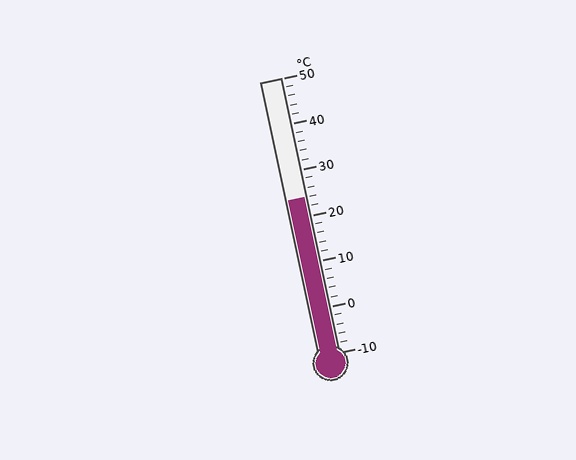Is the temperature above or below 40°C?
The temperature is below 40°C.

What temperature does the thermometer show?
The thermometer shows approximately 24°C.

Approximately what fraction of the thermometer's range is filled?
The thermometer is filled to approximately 55% of its range.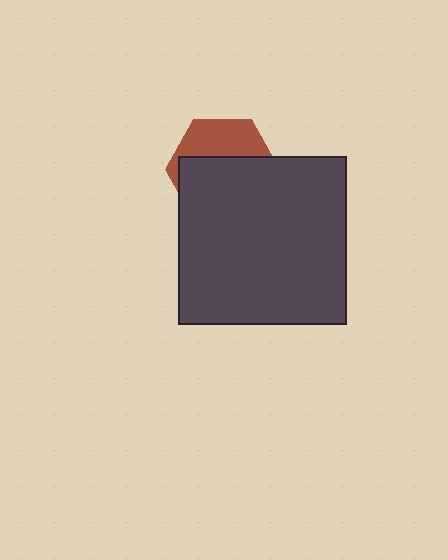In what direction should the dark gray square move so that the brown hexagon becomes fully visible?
The dark gray square should move down. That is the shortest direction to clear the overlap and leave the brown hexagon fully visible.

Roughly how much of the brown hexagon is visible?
A small part of it is visible (roughly 36%).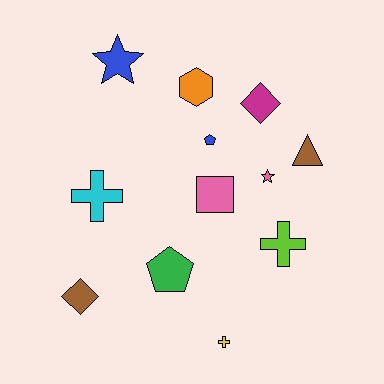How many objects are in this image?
There are 12 objects.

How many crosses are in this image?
There are 3 crosses.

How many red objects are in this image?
There are no red objects.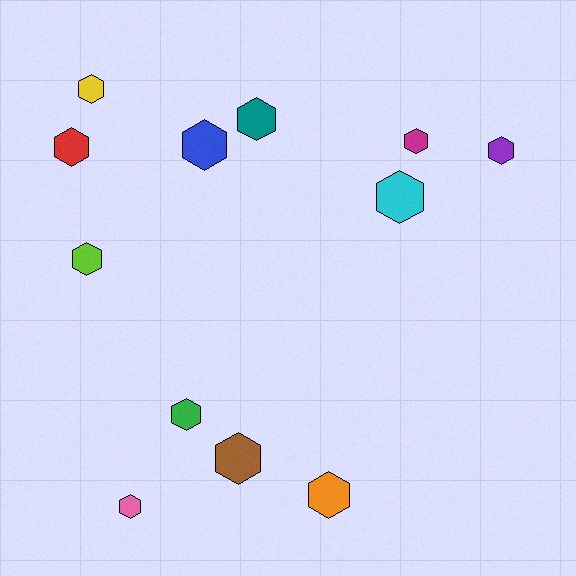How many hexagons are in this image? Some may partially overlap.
There are 12 hexagons.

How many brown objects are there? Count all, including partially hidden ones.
There is 1 brown object.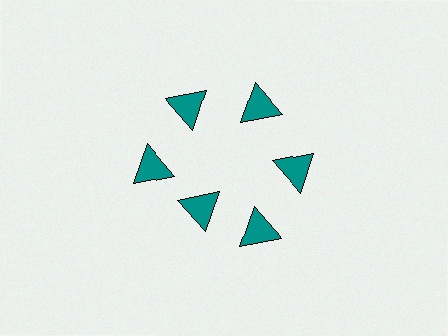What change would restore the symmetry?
The symmetry would be restored by moving it outward, back onto the ring so that all 6 triangles sit at equal angles and equal distance from the center.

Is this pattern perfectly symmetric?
No. The 6 teal triangles are arranged in a ring, but one element near the 7 o'clock position is pulled inward toward the center, breaking the 6-fold rotational symmetry.